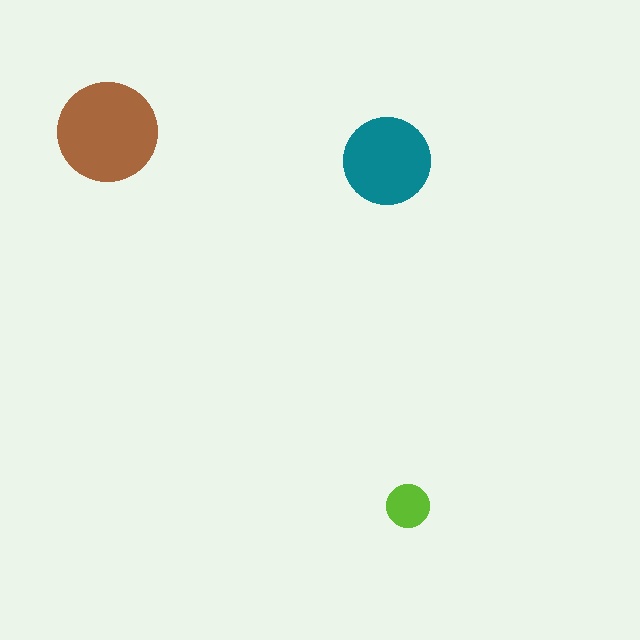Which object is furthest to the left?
The brown circle is leftmost.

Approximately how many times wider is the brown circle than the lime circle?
About 2.5 times wider.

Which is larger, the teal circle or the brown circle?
The brown one.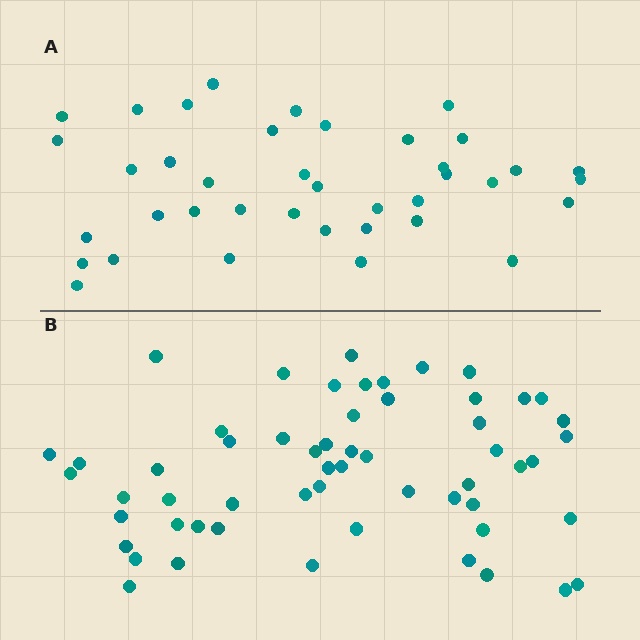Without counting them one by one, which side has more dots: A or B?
Region B (the bottom region) has more dots.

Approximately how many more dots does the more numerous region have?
Region B has approximately 20 more dots than region A.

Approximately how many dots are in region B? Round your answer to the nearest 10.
About 60 dots. (The exact count is 57, which rounds to 60.)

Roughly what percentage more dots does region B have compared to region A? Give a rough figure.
About 45% more.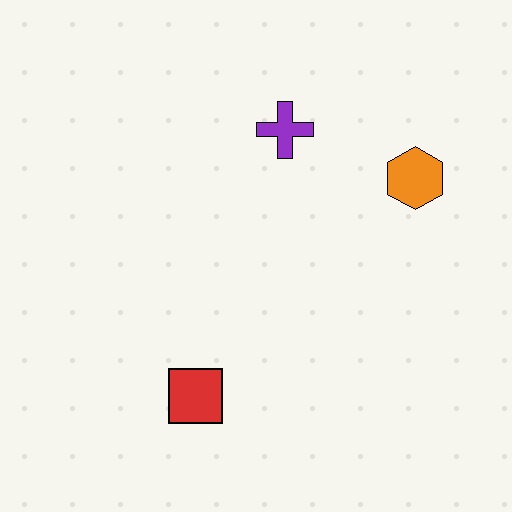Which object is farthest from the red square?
The orange hexagon is farthest from the red square.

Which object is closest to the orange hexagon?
The purple cross is closest to the orange hexagon.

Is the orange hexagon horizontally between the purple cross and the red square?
No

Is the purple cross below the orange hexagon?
No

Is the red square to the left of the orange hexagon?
Yes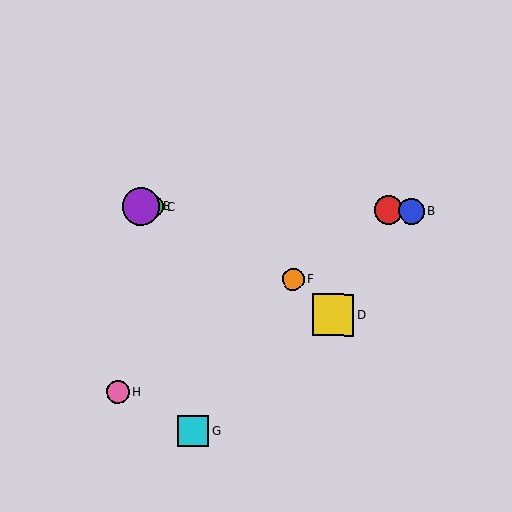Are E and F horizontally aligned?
No, E is at y≈206 and F is at y≈279.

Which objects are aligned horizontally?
Objects A, B, C, E are aligned horizontally.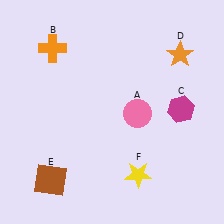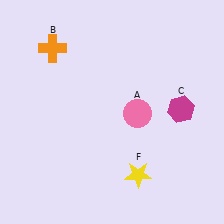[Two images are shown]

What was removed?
The brown square (E), the orange star (D) were removed in Image 2.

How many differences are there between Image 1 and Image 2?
There are 2 differences between the two images.